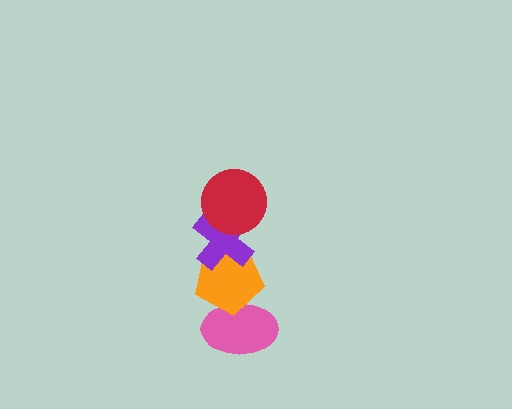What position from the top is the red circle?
The red circle is 1st from the top.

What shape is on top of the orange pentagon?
The purple cross is on top of the orange pentagon.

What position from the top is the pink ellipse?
The pink ellipse is 4th from the top.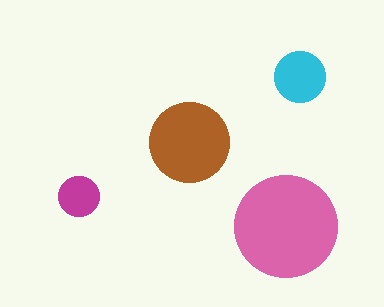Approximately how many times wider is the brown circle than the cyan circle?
About 1.5 times wider.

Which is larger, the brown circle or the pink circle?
The pink one.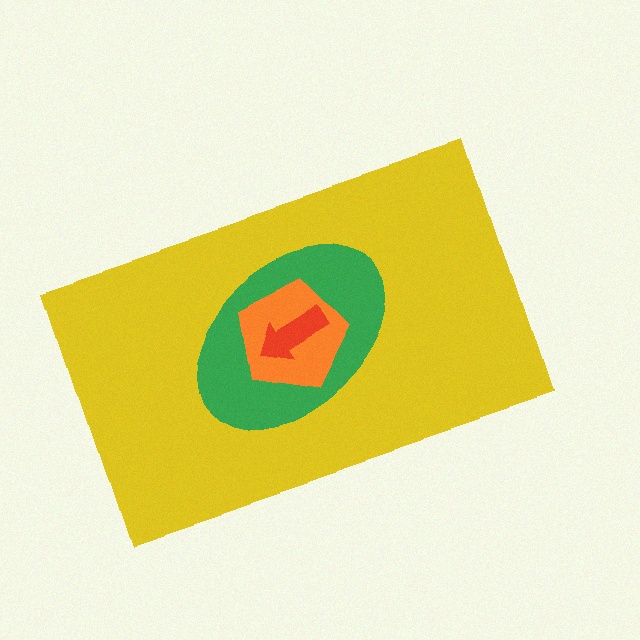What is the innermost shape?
The red arrow.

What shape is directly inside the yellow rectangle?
The green ellipse.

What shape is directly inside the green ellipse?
The orange pentagon.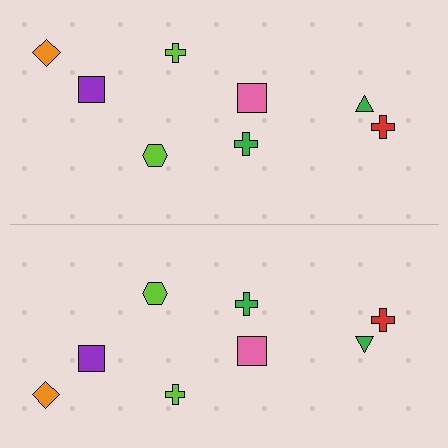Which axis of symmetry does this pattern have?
The pattern has a horizontal axis of symmetry running through the center of the image.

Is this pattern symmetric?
Yes, this pattern has bilateral (reflection) symmetry.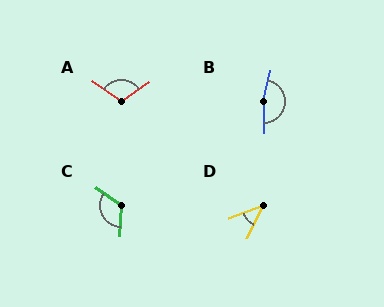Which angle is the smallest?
D, at approximately 43 degrees.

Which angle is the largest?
B, at approximately 165 degrees.